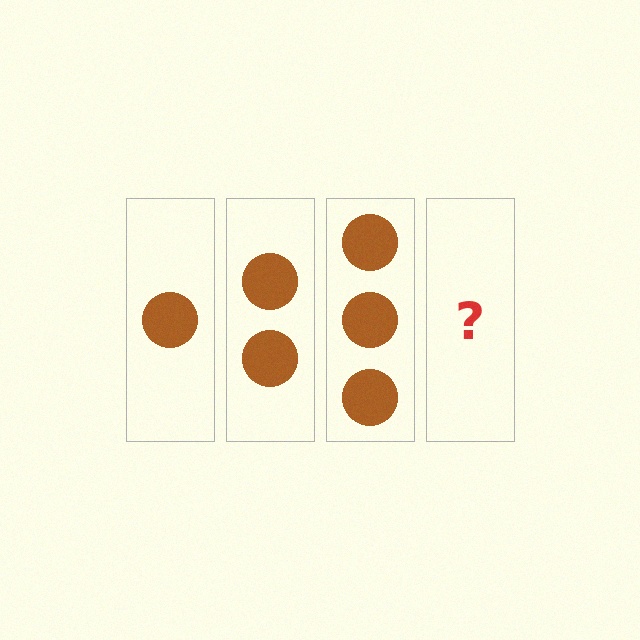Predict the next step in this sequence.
The next step is 4 circles.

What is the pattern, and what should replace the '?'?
The pattern is that each step adds one more circle. The '?' should be 4 circles.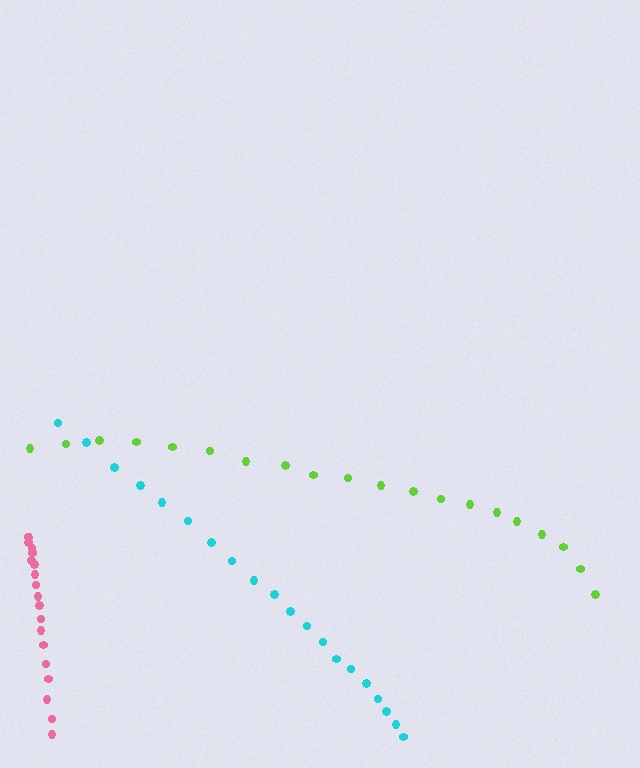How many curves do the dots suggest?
There are 3 distinct paths.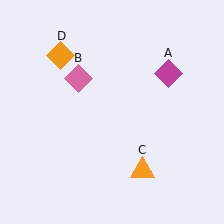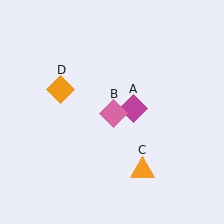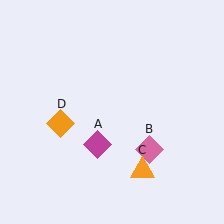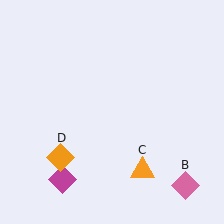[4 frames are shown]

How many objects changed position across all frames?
3 objects changed position: magenta diamond (object A), pink diamond (object B), orange diamond (object D).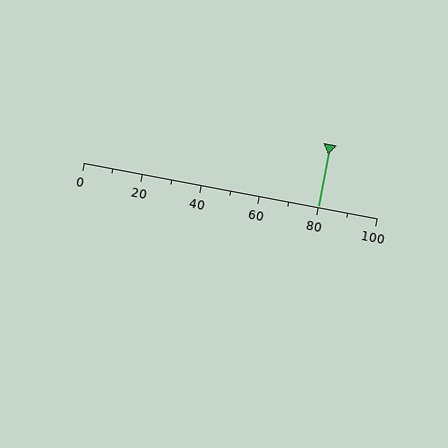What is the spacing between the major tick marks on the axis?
The major ticks are spaced 20 apart.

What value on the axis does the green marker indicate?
The marker indicates approximately 80.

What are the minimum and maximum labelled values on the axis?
The axis runs from 0 to 100.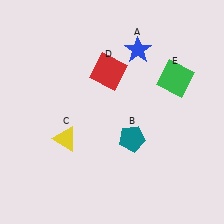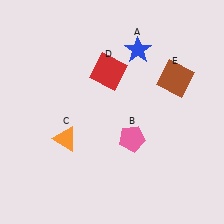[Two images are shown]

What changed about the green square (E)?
In Image 1, E is green. In Image 2, it changed to brown.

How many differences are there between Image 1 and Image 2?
There are 3 differences between the two images.